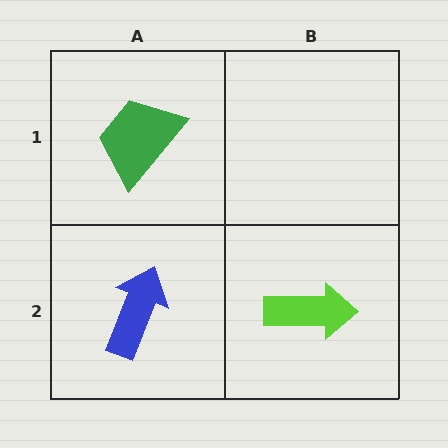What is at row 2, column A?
A blue arrow.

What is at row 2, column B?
A lime arrow.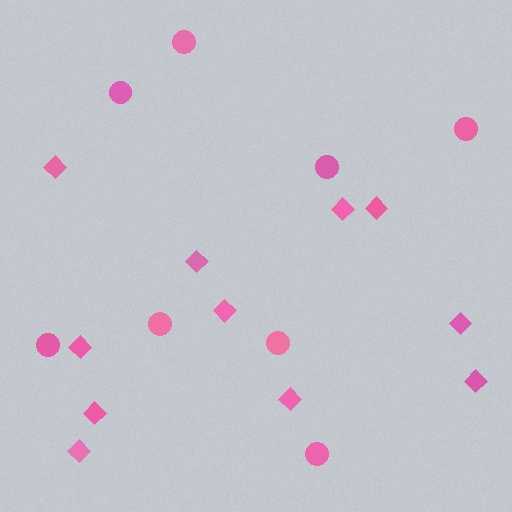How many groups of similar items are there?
There are 2 groups: one group of circles (8) and one group of diamonds (11).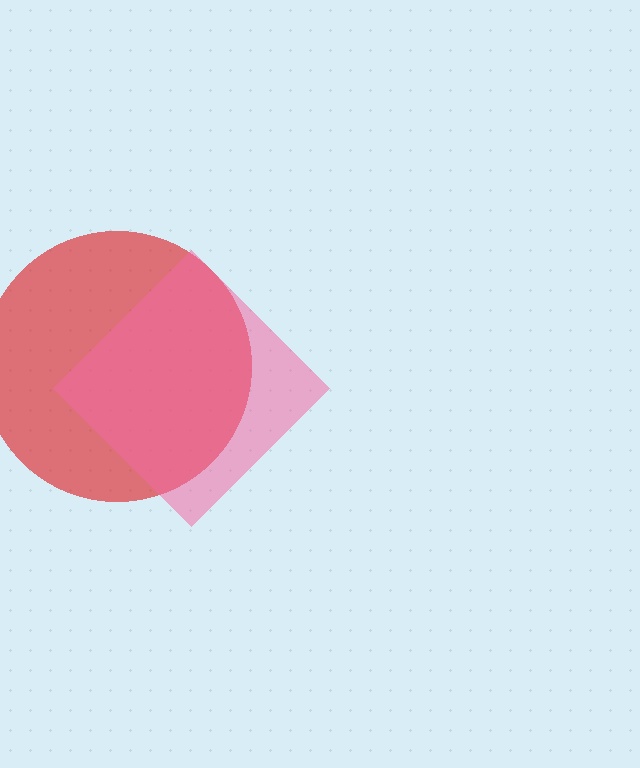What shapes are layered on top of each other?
The layered shapes are: a red circle, a pink diamond.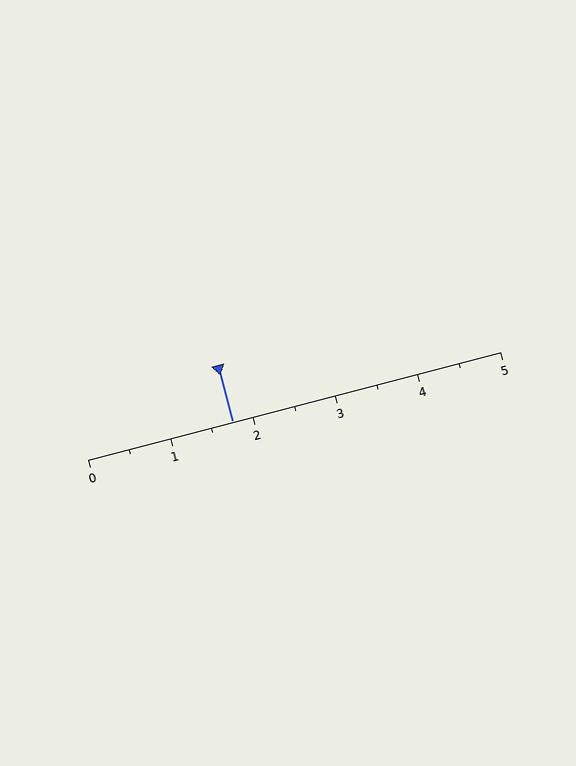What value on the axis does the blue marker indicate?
The marker indicates approximately 1.8.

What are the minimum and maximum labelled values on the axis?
The axis runs from 0 to 5.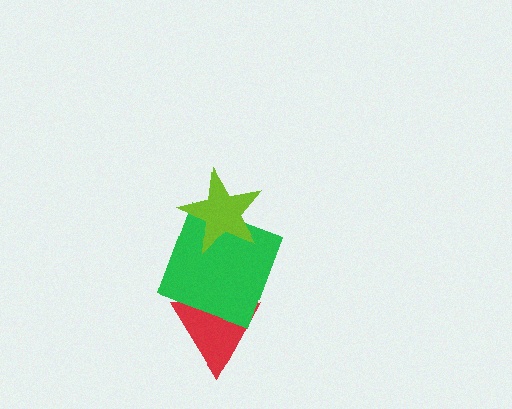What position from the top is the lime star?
The lime star is 1st from the top.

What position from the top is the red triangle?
The red triangle is 3rd from the top.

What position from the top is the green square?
The green square is 2nd from the top.